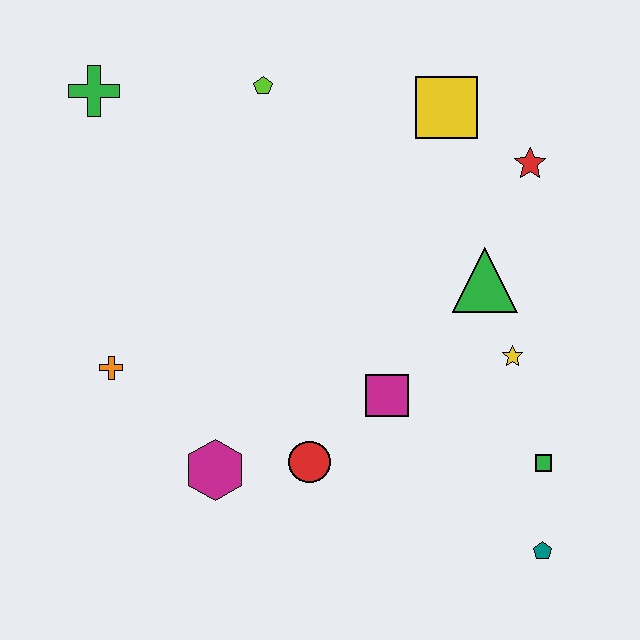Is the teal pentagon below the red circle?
Yes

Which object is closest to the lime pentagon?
The green cross is closest to the lime pentagon.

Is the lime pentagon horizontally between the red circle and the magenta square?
No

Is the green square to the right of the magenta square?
Yes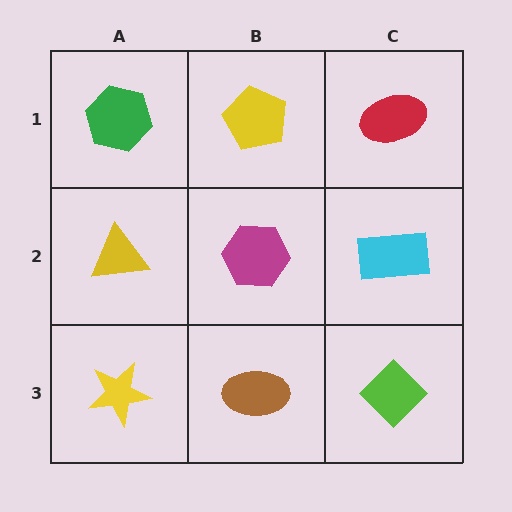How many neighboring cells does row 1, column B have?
3.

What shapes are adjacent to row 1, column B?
A magenta hexagon (row 2, column B), a green hexagon (row 1, column A), a red ellipse (row 1, column C).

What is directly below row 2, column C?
A lime diamond.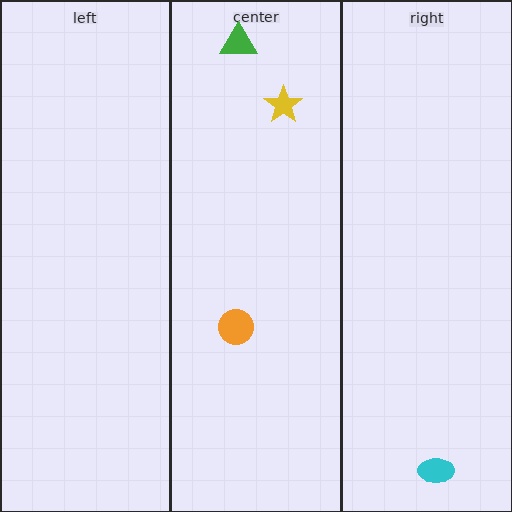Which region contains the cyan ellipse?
The right region.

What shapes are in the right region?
The cyan ellipse.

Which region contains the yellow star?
The center region.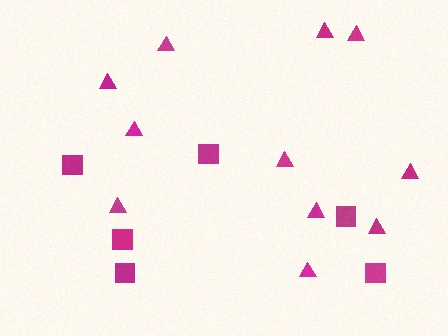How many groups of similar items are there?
There are 2 groups: one group of squares (6) and one group of triangles (11).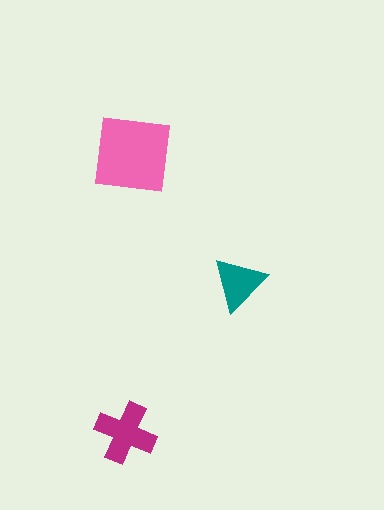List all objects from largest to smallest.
The pink square, the magenta cross, the teal triangle.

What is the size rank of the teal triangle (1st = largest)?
3rd.